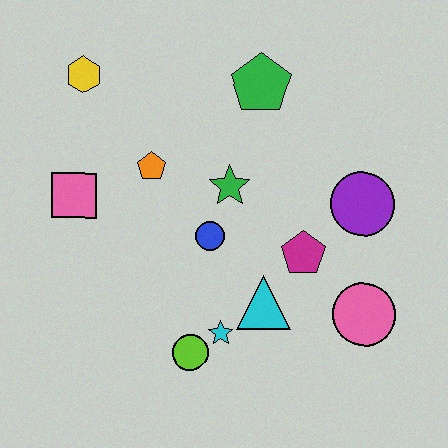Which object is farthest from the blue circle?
The yellow hexagon is farthest from the blue circle.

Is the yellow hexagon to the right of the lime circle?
No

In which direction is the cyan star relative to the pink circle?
The cyan star is to the left of the pink circle.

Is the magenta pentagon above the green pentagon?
No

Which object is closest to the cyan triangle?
The cyan star is closest to the cyan triangle.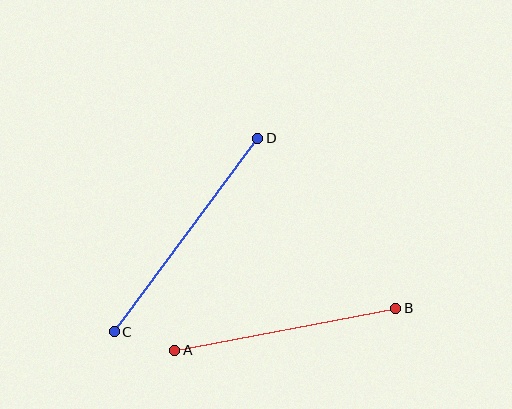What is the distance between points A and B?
The distance is approximately 225 pixels.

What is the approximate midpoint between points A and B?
The midpoint is at approximately (285, 329) pixels.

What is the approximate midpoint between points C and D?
The midpoint is at approximately (186, 235) pixels.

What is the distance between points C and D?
The distance is approximately 241 pixels.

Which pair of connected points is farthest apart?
Points C and D are farthest apart.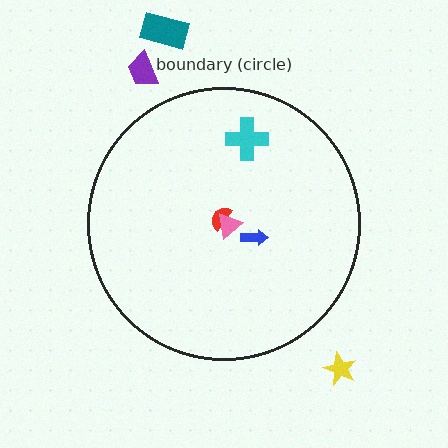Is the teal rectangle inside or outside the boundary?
Outside.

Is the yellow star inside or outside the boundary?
Outside.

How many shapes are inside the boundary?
4 inside, 3 outside.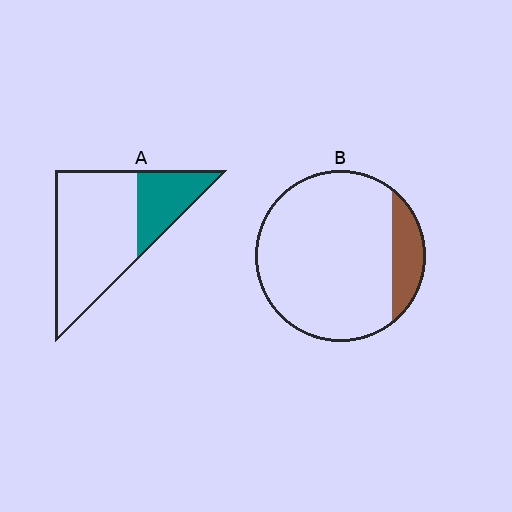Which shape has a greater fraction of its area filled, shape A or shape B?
Shape A.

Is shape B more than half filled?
No.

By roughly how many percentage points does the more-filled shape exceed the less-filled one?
By roughly 15 percentage points (A over B).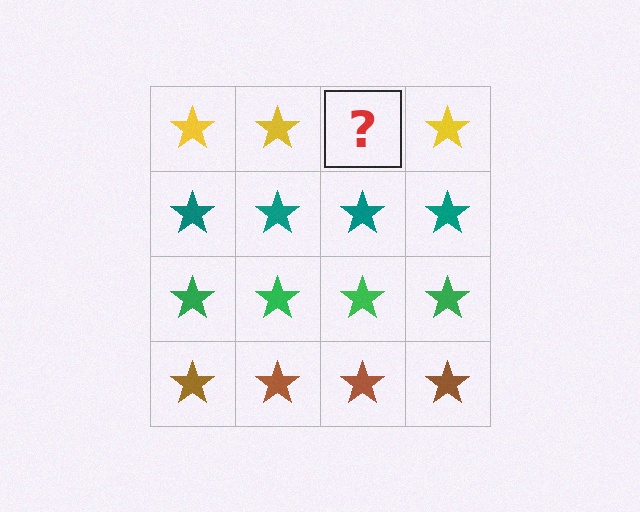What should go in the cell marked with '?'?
The missing cell should contain a yellow star.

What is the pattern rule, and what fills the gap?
The rule is that each row has a consistent color. The gap should be filled with a yellow star.